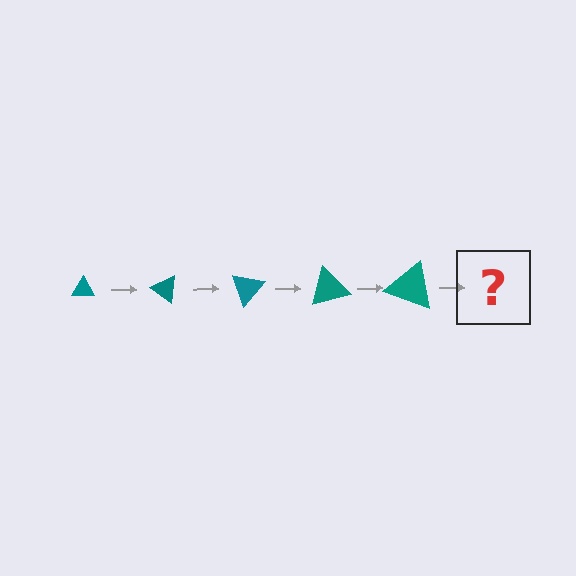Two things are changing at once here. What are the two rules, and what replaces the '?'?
The two rules are that the triangle grows larger each step and it rotates 35 degrees each step. The '?' should be a triangle, larger than the previous one and rotated 175 degrees from the start.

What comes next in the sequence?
The next element should be a triangle, larger than the previous one and rotated 175 degrees from the start.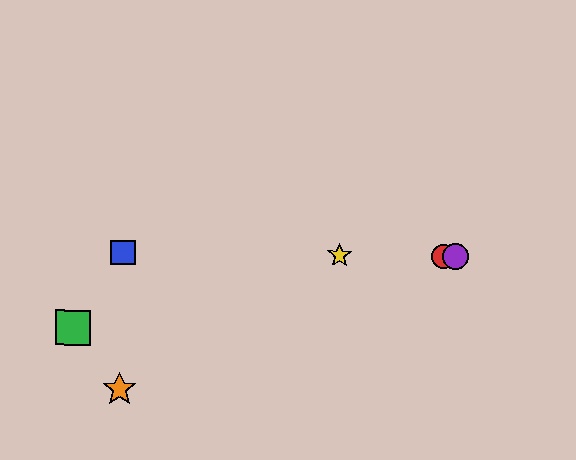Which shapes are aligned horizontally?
The red circle, the blue square, the yellow star, the purple circle are aligned horizontally.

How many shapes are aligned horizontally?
4 shapes (the red circle, the blue square, the yellow star, the purple circle) are aligned horizontally.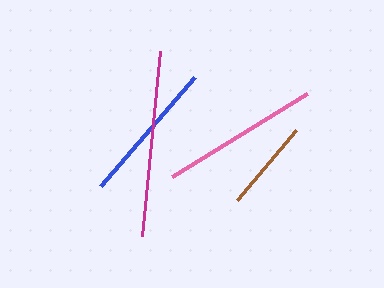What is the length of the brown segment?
The brown segment is approximately 92 pixels long.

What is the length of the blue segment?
The blue segment is approximately 143 pixels long.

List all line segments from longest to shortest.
From longest to shortest: magenta, pink, blue, brown.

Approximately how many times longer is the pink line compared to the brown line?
The pink line is approximately 1.7 times the length of the brown line.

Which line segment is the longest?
The magenta line is the longest at approximately 185 pixels.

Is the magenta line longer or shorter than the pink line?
The magenta line is longer than the pink line.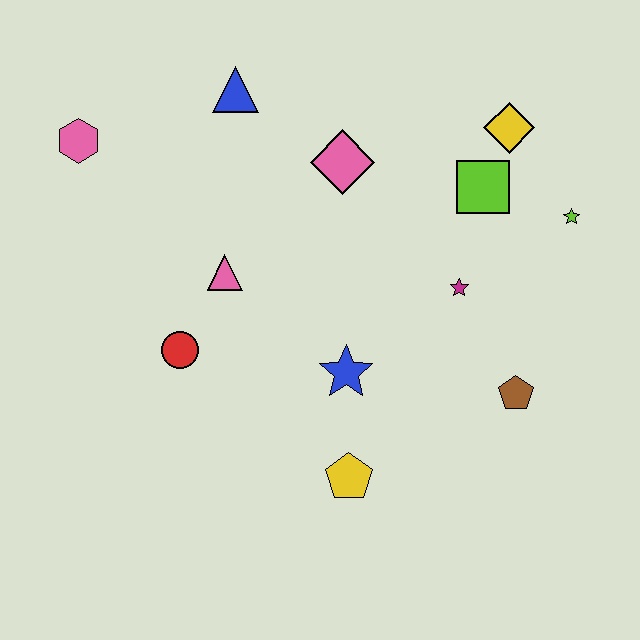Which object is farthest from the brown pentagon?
The pink hexagon is farthest from the brown pentagon.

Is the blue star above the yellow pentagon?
Yes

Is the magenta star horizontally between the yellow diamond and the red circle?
Yes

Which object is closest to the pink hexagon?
The blue triangle is closest to the pink hexagon.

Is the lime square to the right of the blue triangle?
Yes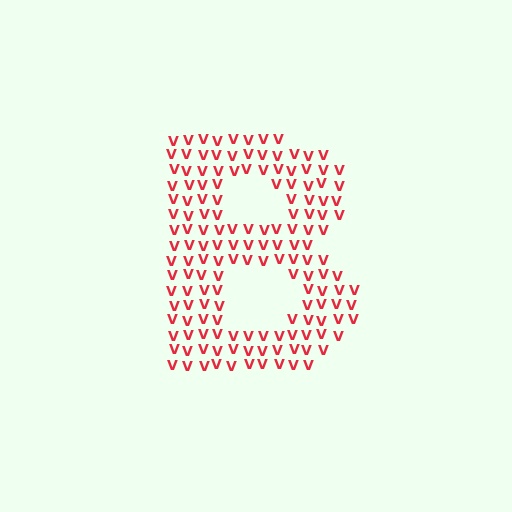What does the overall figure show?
The overall figure shows the letter B.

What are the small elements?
The small elements are letter V's.